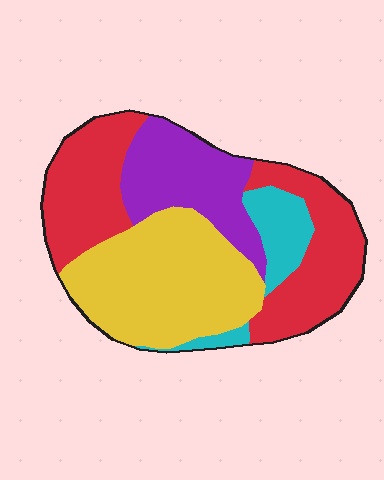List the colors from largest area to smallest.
From largest to smallest: red, yellow, purple, cyan.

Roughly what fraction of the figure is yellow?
Yellow takes up about one third (1/3) of the figure.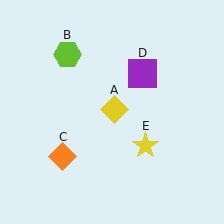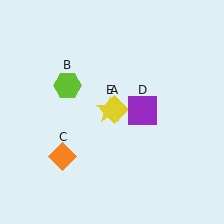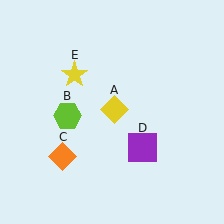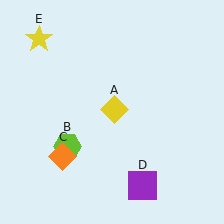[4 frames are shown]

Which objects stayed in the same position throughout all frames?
Yellow diamond (object A) and orange diamond (object C) remained stationary.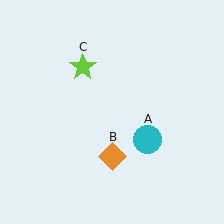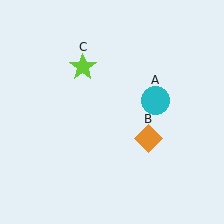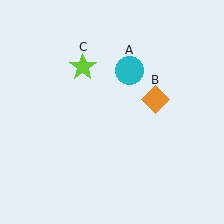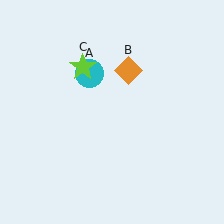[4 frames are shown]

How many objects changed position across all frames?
2 objects changed position: cyan circle (object A), orange diamond (object B).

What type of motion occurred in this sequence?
The cyan circle (object A), orange diamond (object B) rotated counterclockwise around the center of the scene.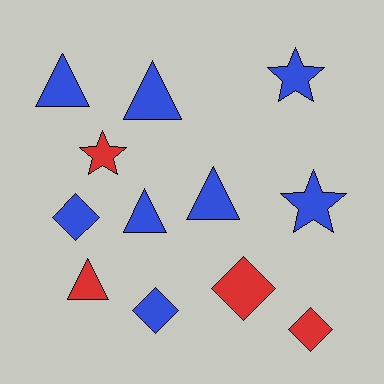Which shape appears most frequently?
Triangle, with 5 objects.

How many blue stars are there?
There are 2 blue stars.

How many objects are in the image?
There are 12 objects.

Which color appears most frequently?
Blue, with 8 objects.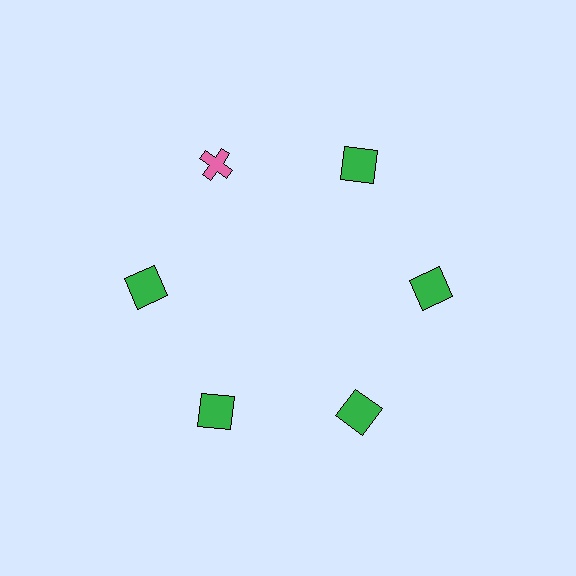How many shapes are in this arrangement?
There are 6 shapes arranged in a ring pattern.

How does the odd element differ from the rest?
It differs in both color (pink instead of green) and shape (cross instead of square).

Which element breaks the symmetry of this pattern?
The pink cross at roughly the 11 o'clock position breaks the symmetry. All other shapes are green squares.